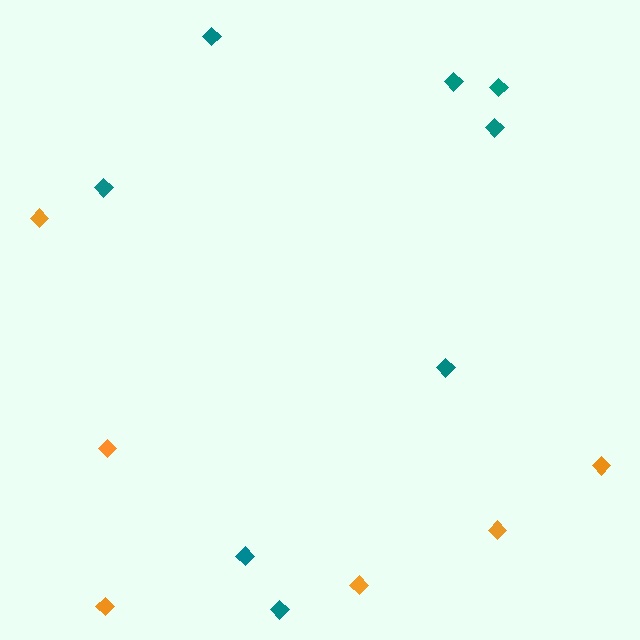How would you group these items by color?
There are 2 groups: one group of orange diamonds (6) and one group of teal diamonds (8).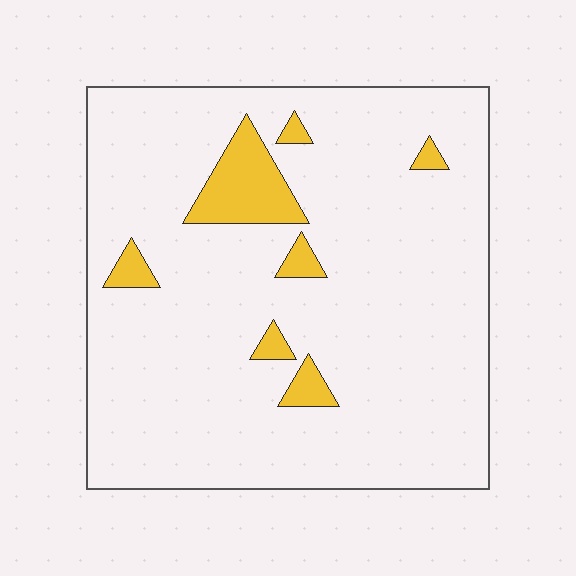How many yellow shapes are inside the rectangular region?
7.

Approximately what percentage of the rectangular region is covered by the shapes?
Approximately 10%.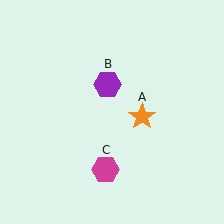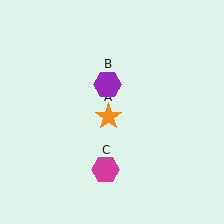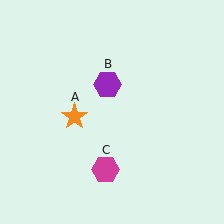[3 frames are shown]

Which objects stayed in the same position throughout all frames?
Purple hexagon (object B) and magenta hexagon (object C) remained stationary.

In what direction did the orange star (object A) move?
The orange star (object A) moved left.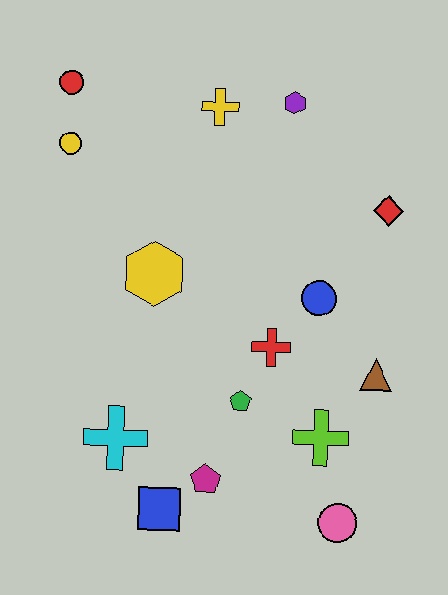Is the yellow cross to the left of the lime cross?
Yes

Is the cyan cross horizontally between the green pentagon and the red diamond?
No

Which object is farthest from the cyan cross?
The purple hexagon is farthest from the cyan cross.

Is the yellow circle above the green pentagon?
Yes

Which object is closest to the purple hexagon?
The yellow cross is closest to the purple hexagon.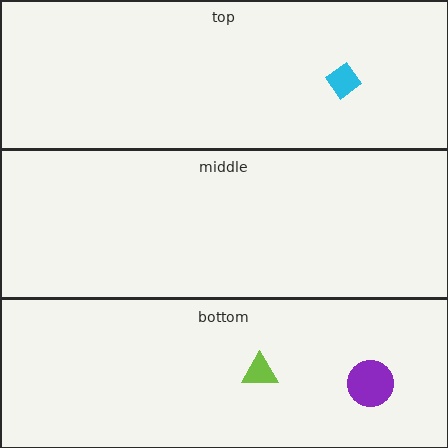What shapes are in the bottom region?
The purple circle, the lime triangle.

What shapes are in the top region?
The cyan diamond.